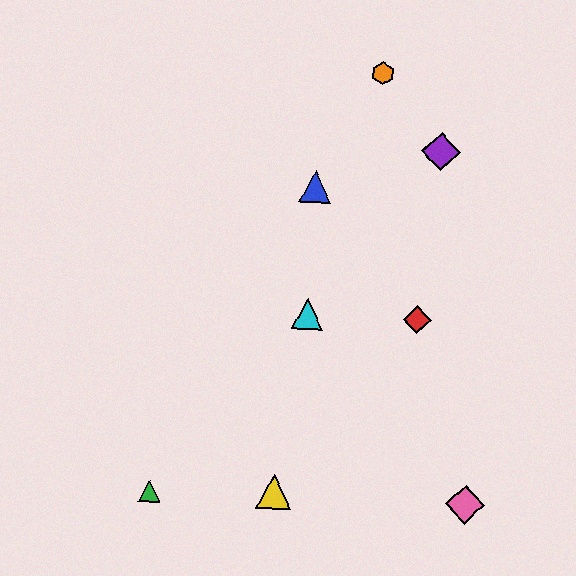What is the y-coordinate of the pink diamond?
The pink diamond is at y≈505.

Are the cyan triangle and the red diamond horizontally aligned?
Yes, both are at y≈314.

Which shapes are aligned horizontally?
The red diamond, the cyan triangle are aligned horizontally.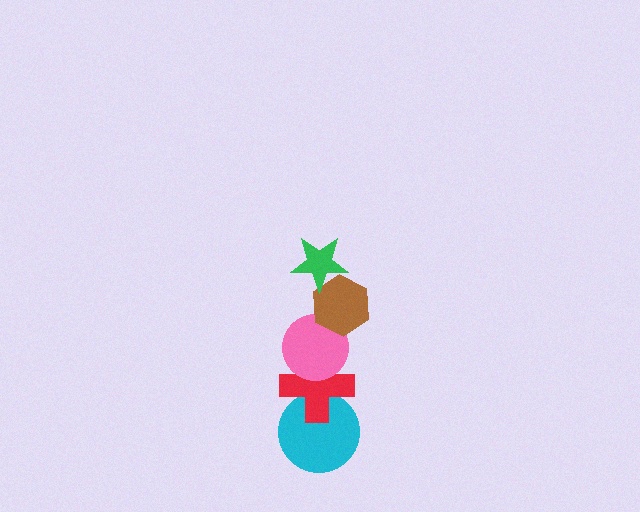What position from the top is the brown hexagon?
The brown hexagon is 2nd from the top.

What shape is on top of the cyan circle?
The red cross is on top of the cyan circle.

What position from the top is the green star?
The green star is 1st from the top.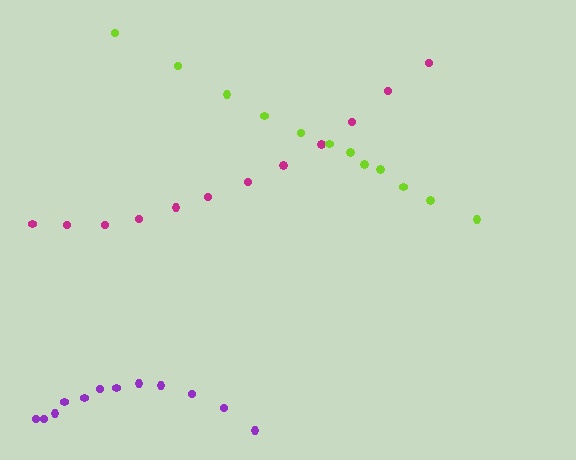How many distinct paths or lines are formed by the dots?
There are 3 distinct paths.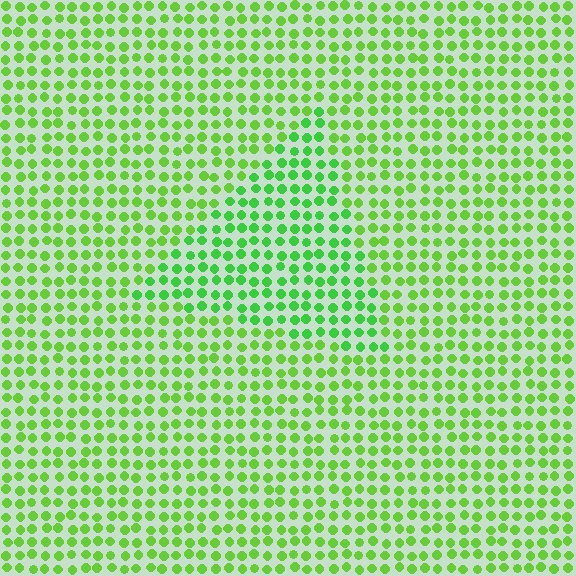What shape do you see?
I see a triangle.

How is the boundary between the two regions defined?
The boundary is defined purely by a slight shift in hue (about 22 degrees). Spacing, size, and orientation are identical on both sides.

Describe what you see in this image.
The image is filled with small lime elements in a uniform arrangement. A triangle-shaped region is visible where the elements are tinted to a slightly different hue, forming a subtle color boundary.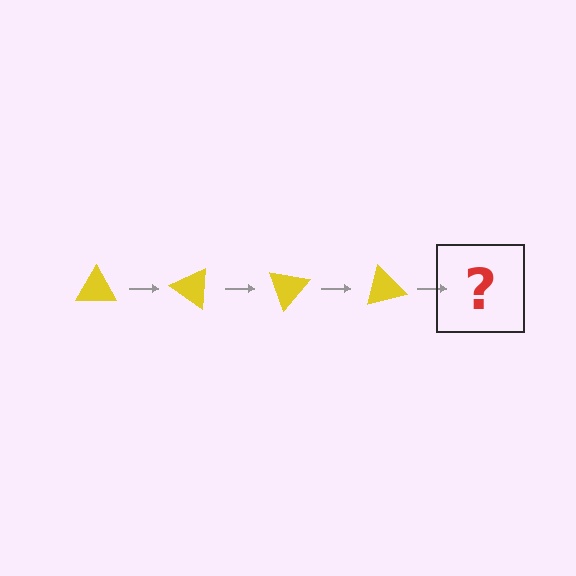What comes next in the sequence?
The next element should be a yellow triangle rotated 140 degrees.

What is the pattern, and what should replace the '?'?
The pattern is that the triangle rotates 35 degrees each step. The '?' should be a yellow triangle rotated 140 degrees.